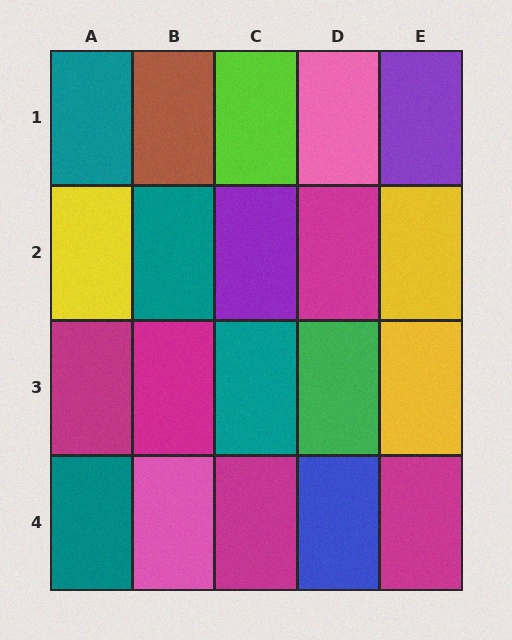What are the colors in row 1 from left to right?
Teal, brown, lime, pink, purple.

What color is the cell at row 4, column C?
Magenta.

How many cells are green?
1 cell is green.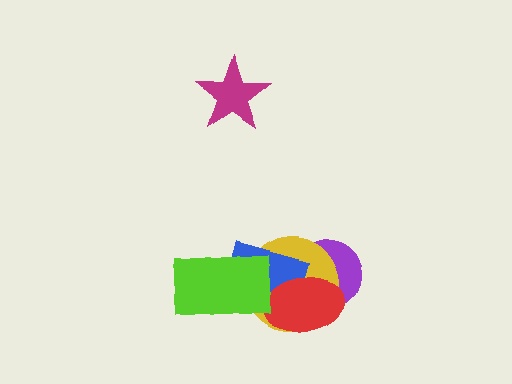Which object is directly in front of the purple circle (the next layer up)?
The yellow circle is directly in front of the purple circle.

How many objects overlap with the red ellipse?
3 objects overlap with the red ellipse.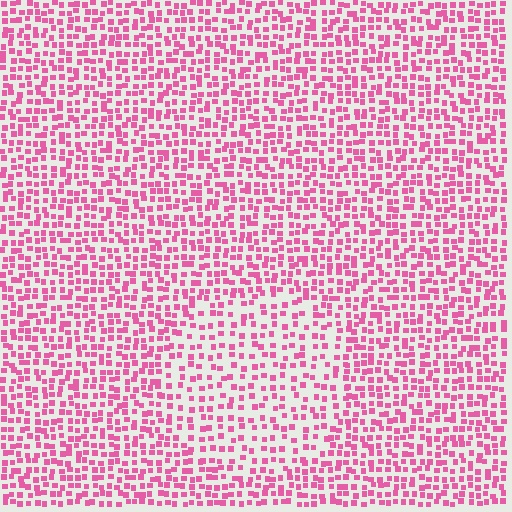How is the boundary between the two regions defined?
The boundary is defined by a change in element density (approximately 1.6x ratio). All elements are the same color, size, and shape.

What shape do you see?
I see a circle.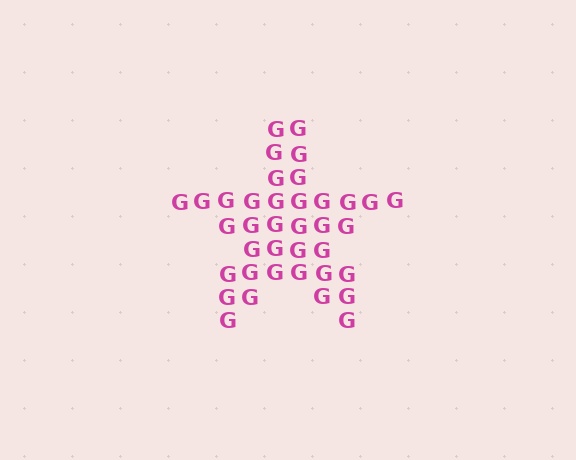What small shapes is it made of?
It is made of small letter G's.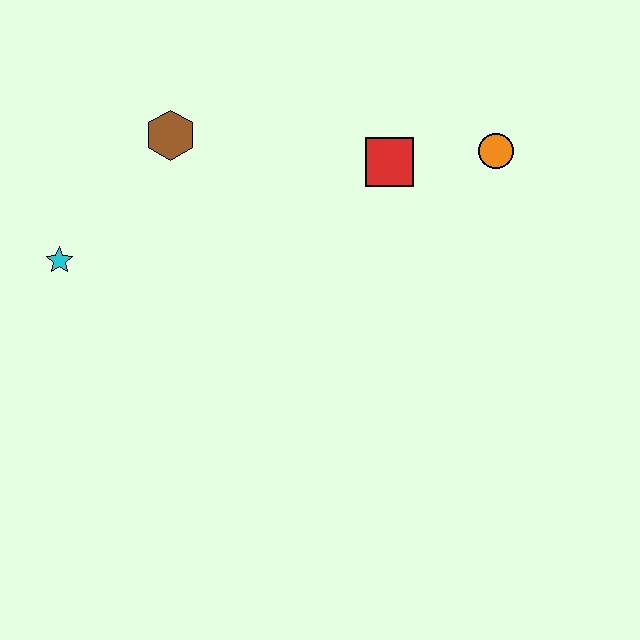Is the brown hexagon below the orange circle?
No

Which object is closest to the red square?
The orange circle is closest to the red square.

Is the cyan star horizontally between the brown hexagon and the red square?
No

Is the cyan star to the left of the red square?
Yes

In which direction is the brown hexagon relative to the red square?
The brown hexagon is to the left of the red square.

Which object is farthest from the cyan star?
The orange circle is farthest from the cyan star.